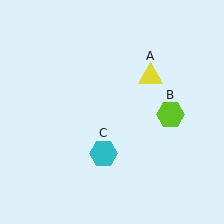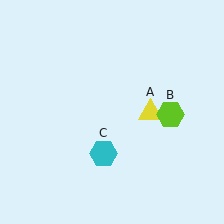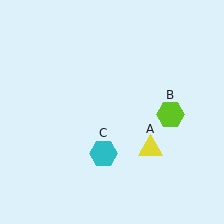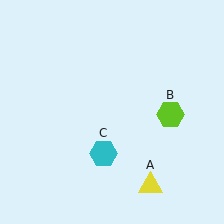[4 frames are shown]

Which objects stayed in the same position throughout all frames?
Lime hexagon (object B) and cyan hexagon (object C) remained stationary.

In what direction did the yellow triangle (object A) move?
The yellow triangle (object A) moved down.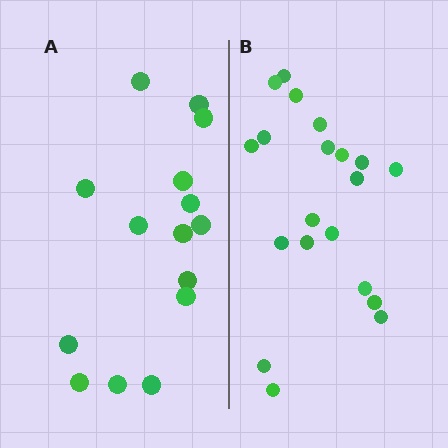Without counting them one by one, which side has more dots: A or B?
Region B (the right region) has more dots.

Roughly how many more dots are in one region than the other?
Region B has about 5 more dots than region A.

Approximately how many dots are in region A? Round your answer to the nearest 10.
About 20 dots. (The exact count is 15, which rounds to 20.)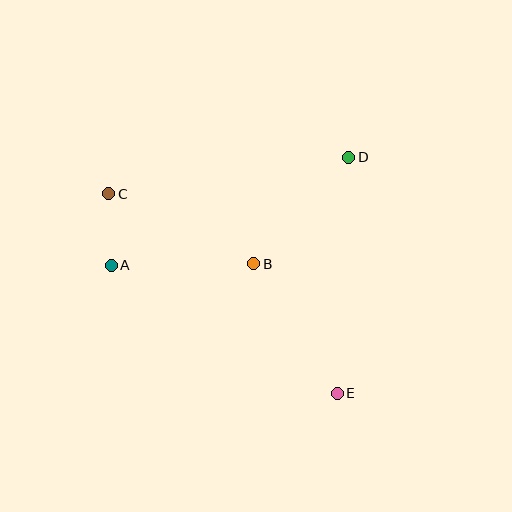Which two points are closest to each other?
Points A and C are closest to each other.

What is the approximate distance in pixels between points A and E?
The distance between A and E is approximately 260 pixels.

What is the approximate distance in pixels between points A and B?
The distance between A and B is approximately 143 pixels.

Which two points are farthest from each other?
Points C and E are farthest from each other.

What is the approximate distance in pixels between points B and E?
The distance between B and E is approximately 154 pixels.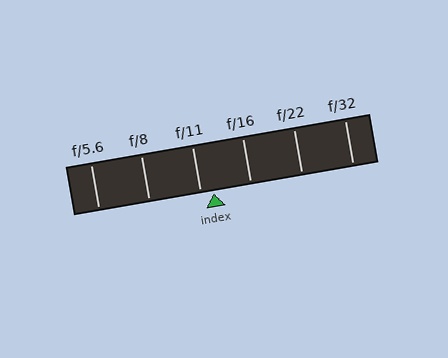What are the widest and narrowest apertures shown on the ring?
The widest aperture shown is f/5.6 and the narrowest is f/32.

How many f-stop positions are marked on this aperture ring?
There are 6 f-stop positions marked.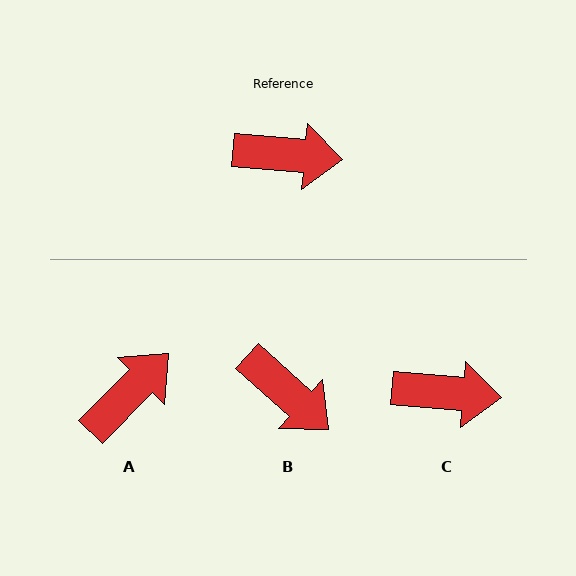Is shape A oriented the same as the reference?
No, it is off by about 50 degrees.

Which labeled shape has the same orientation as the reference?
C.